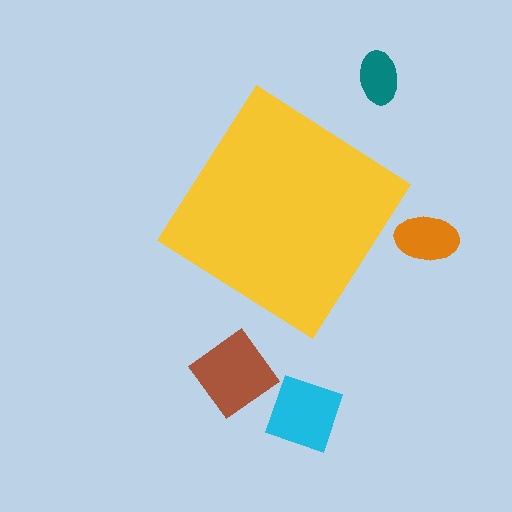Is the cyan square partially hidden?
No, the cyan square is fully visible.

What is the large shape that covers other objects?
A yellow diamond.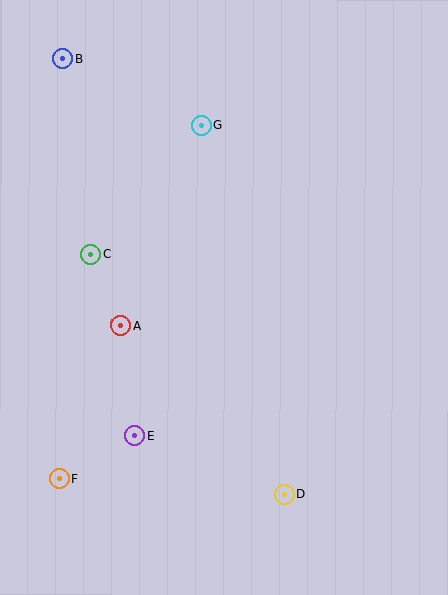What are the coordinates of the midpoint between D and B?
The midpoint between D and B is at (174, 277).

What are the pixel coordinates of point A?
Point A is at (121, 325).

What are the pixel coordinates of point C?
Point C is at (91, 255).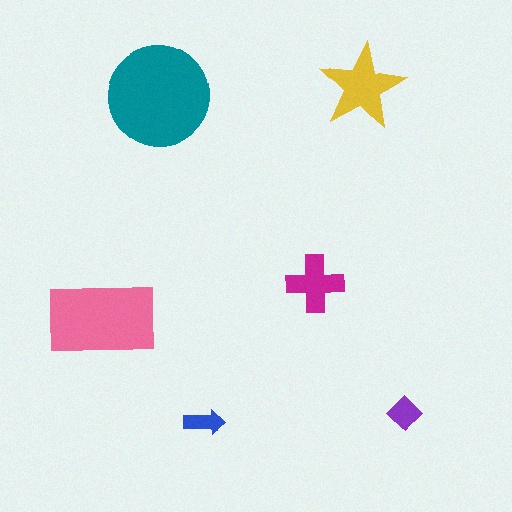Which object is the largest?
The teal circle.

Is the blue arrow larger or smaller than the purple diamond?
Smaller.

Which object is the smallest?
The blue arrow.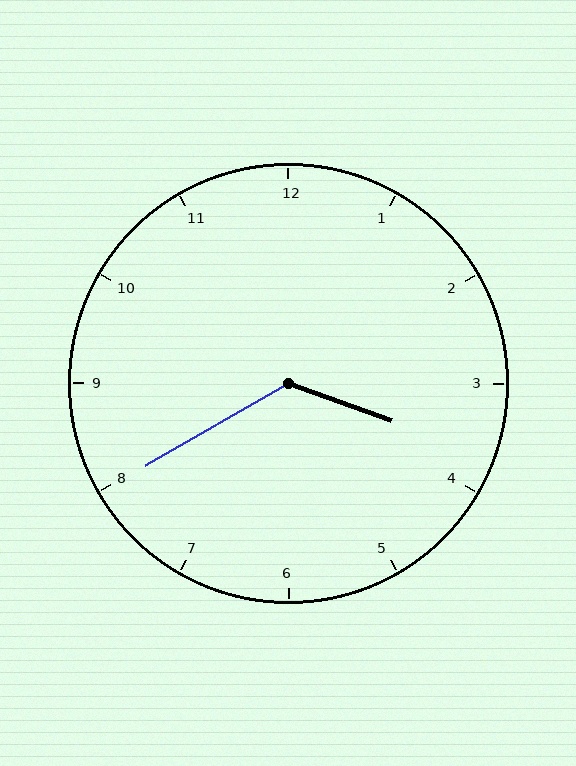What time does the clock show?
3:40.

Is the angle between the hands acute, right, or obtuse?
It is obtuse.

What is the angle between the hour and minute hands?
Approximately 130 degrees.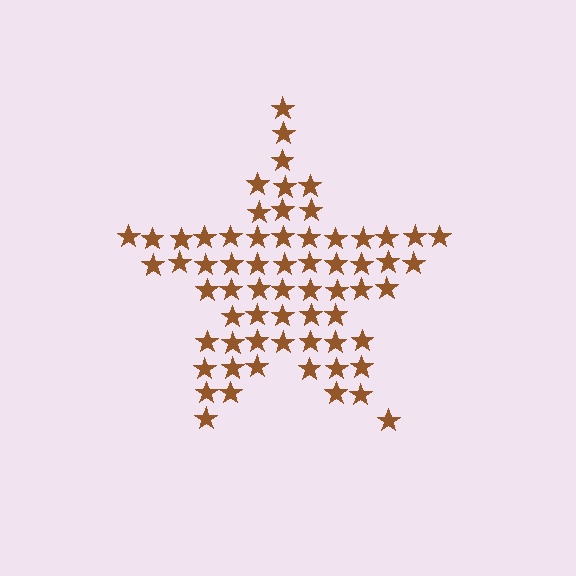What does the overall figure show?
The overall figure shows a star.